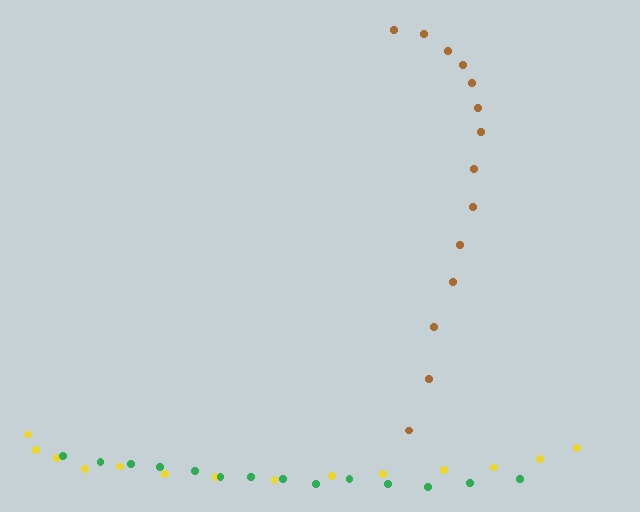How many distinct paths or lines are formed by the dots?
There are 3 distinct paths.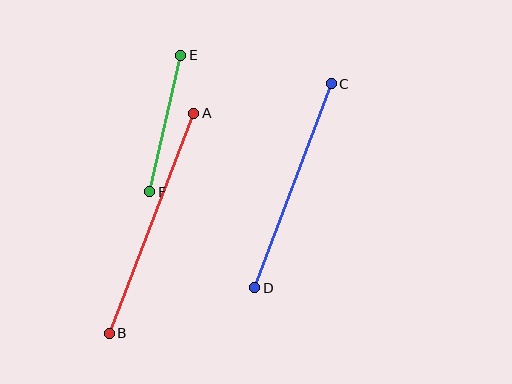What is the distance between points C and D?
The distance is approximately 218 pixels.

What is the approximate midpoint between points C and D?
The midpoint is at approximately (293, 186) pixels.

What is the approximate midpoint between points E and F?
The midpoint is at approximately (165, 124) pixels.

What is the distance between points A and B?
The distance is approximately 236 pixels.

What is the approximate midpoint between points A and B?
The midpoint is at approximately (151, 223) pixels.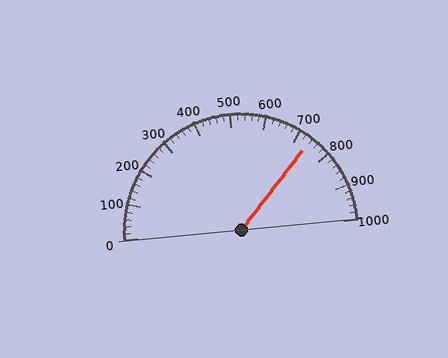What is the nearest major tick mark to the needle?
The nearest major tick mark is 700.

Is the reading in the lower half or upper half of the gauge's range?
The reading is in the upper half of the range (0 to 1000).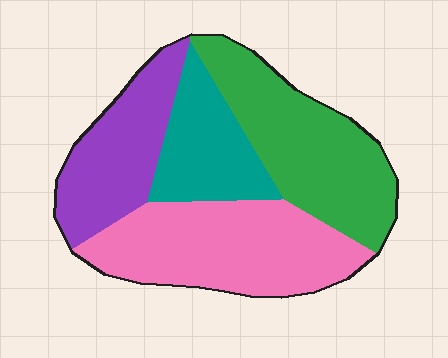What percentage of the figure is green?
Green takes up between a quarter and a half of the figure.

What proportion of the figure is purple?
Purple covers 21% of the figure.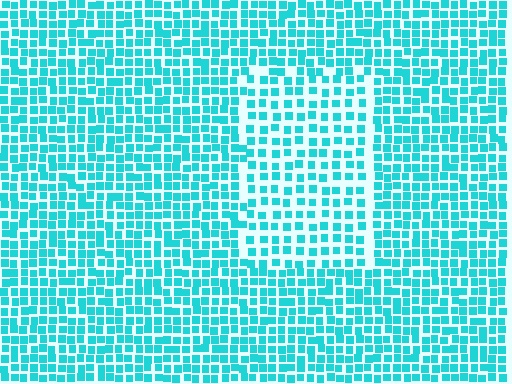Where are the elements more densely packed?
The elements are more densely packed outside the rectangle boundary.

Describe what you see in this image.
The image contains small cyan elements arranged at two different densities. A rectangle-shaped region is visible where the elements are less densely packed than the surrounding area.